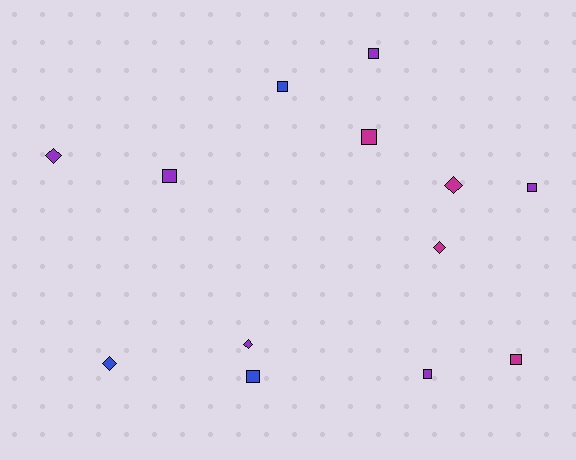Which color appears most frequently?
Purple, with 6 objects.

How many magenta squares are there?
There are 2 magenta squares.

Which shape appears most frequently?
Square, with 8 objects.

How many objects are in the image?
There are 13 objects.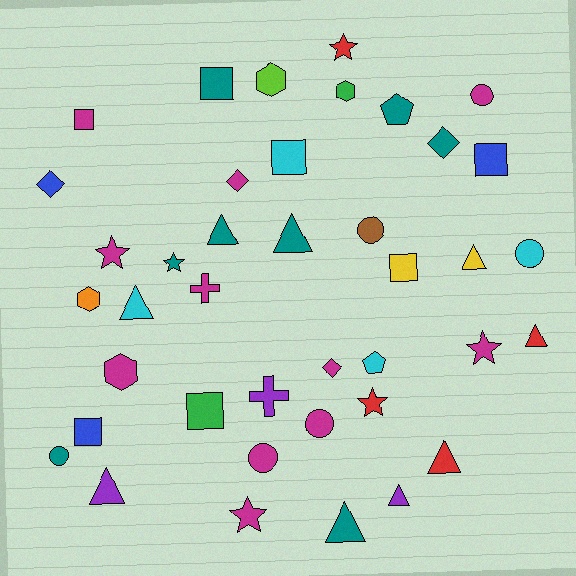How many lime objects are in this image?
There is 1 lime object.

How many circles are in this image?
There are 6 circles.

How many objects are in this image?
There are 40 objects.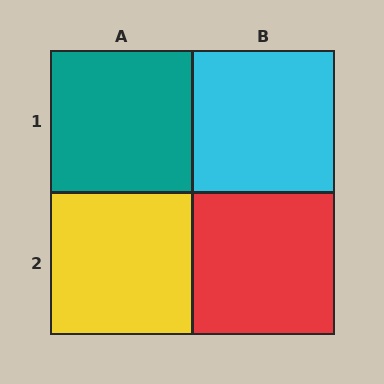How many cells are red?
1 cell is red.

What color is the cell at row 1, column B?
Cyan.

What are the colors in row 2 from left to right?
Yellow, red.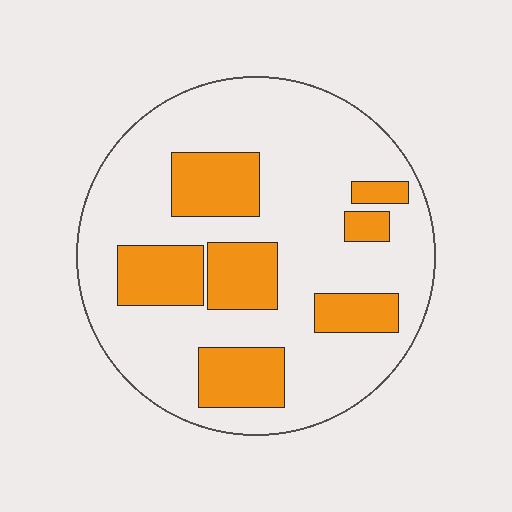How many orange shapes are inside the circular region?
7.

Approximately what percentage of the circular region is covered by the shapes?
Approximately 25%.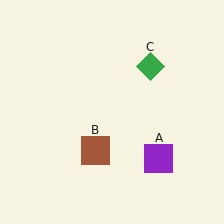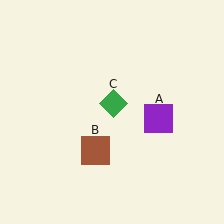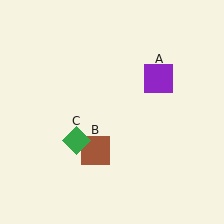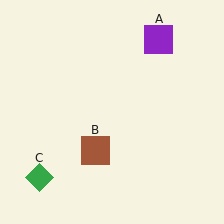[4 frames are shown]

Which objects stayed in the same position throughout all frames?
Brown square (object B) remained stationary.